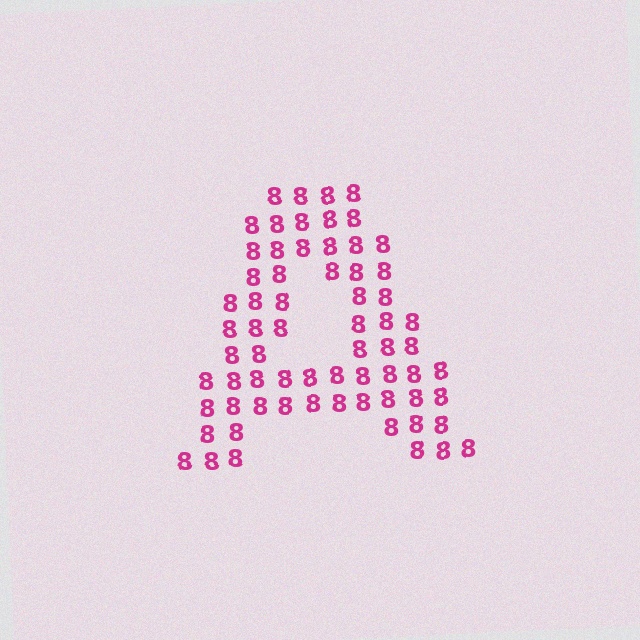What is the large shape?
The large shape is the letter A.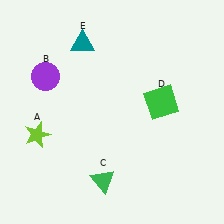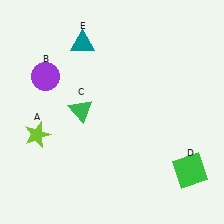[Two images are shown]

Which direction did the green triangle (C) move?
The green triangle (C) moved up.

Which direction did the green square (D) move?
The green square (D) moved down.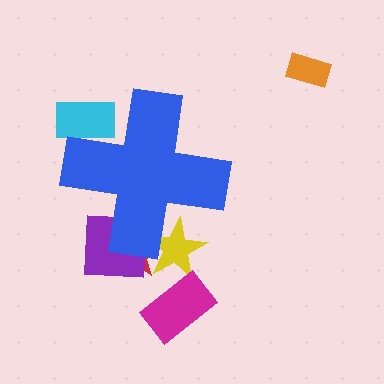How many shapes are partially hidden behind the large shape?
4 shapes are partially hidden.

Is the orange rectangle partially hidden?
No, the orange rectangle is fully visible.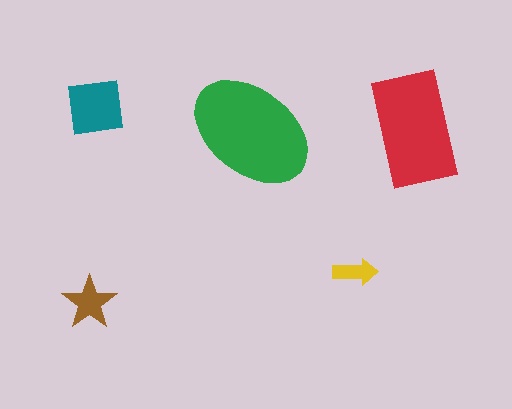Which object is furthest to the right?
The red rectangle is rightmost.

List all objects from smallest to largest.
The yellow arrow, the brown star, the teal square, the red rectangle, the green ellipse.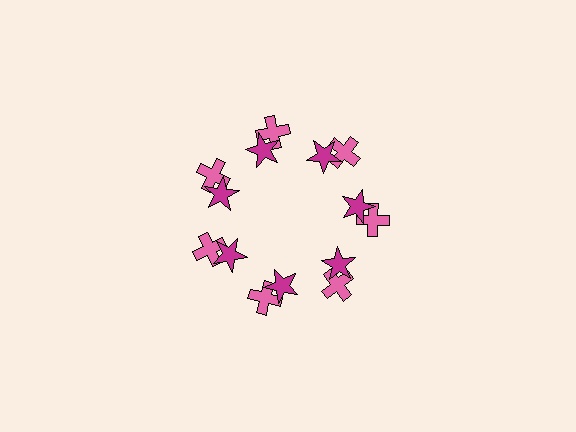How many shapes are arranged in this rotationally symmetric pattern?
There are 14 shapes, arranged in 7 groups of 2.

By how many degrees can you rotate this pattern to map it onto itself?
The pattern maps onto itself every 51 degrees of rotation.